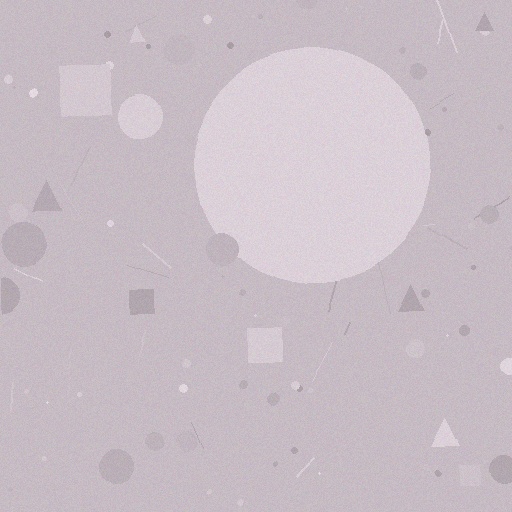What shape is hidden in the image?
A circle is hidden in the image.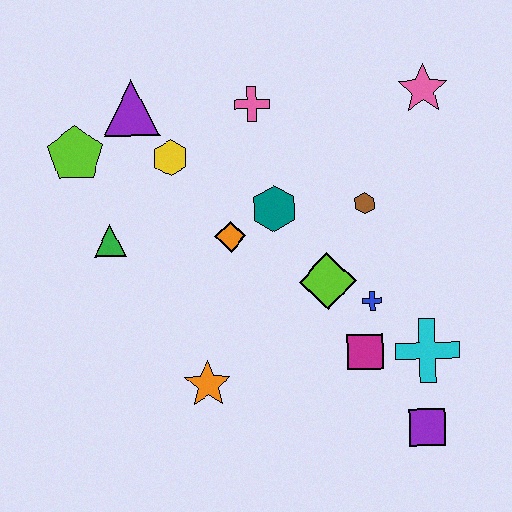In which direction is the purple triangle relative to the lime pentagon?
The purple triangle is to the right of the lime pentagon.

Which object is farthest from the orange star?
The pink star is farthest from the orange star.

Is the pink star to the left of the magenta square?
No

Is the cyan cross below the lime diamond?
Yes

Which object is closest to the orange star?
The orange diamond is closest to the orange star.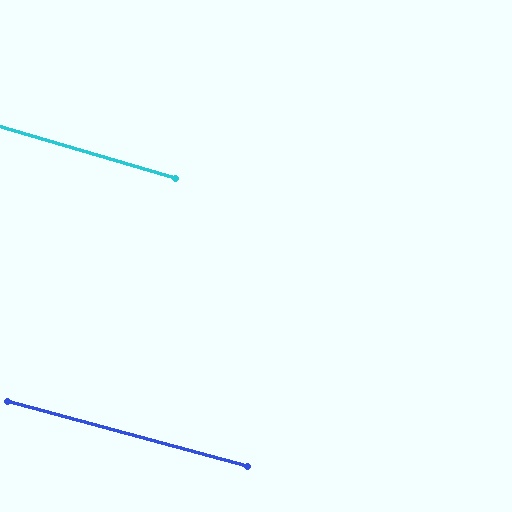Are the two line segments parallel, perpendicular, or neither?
Parallel — their directions differ by only 1.1°.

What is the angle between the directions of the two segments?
Approximately 1 degree.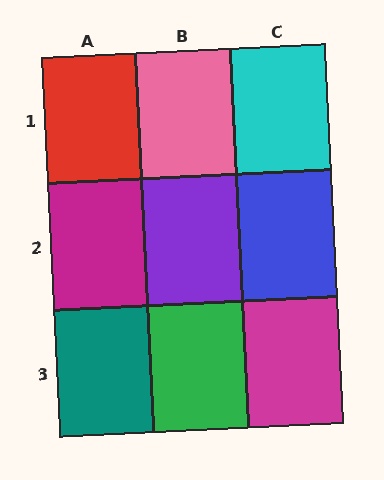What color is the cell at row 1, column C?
Cyan.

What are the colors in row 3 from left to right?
Teal, green, magenta.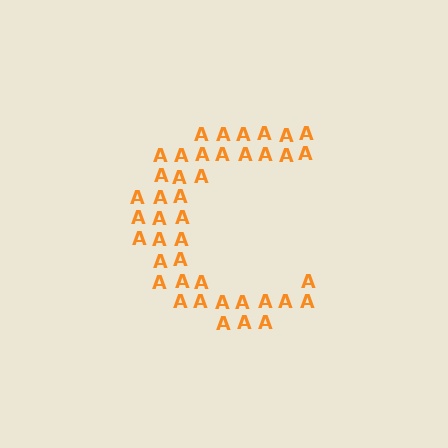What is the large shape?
The large shape is the letter C.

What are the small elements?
The small elements are letter A's.